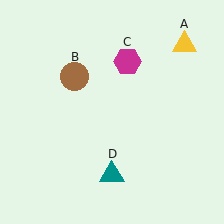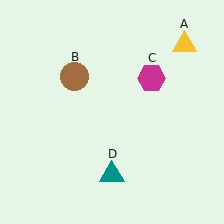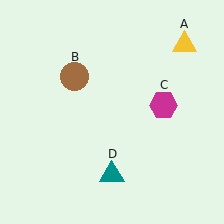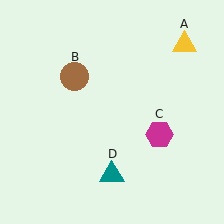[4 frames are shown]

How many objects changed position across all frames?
1 object changed position: magenta hexagon (object C).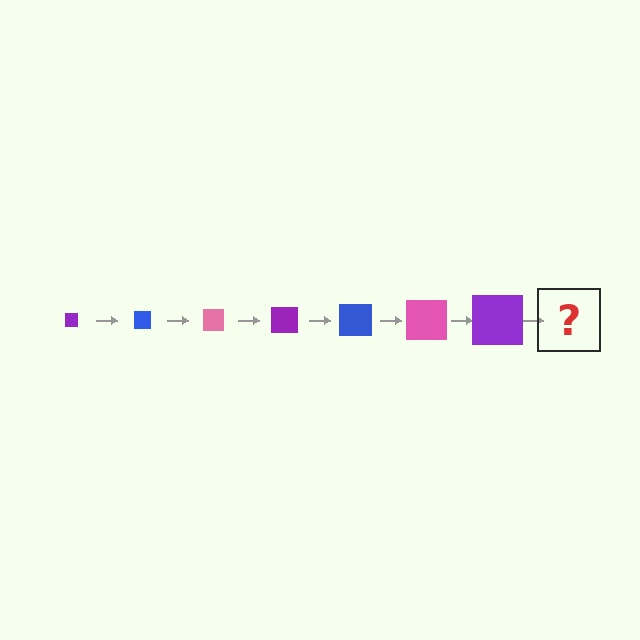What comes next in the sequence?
The next element should be a blue square, larger than the previous one.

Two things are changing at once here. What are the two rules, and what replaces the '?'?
The two rules are that the square grows larger each step and the color cycles through purple, blue, and pink. The '?' should be a blue square, larger than the previous one.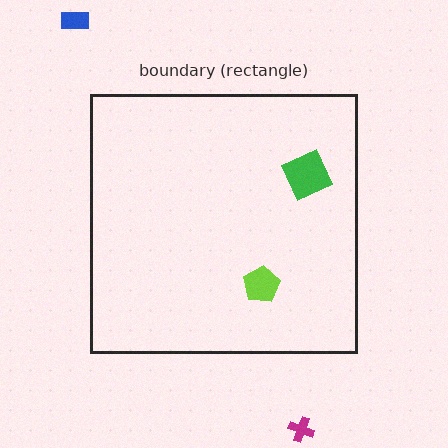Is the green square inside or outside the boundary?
Inside.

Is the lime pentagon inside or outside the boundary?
Inside.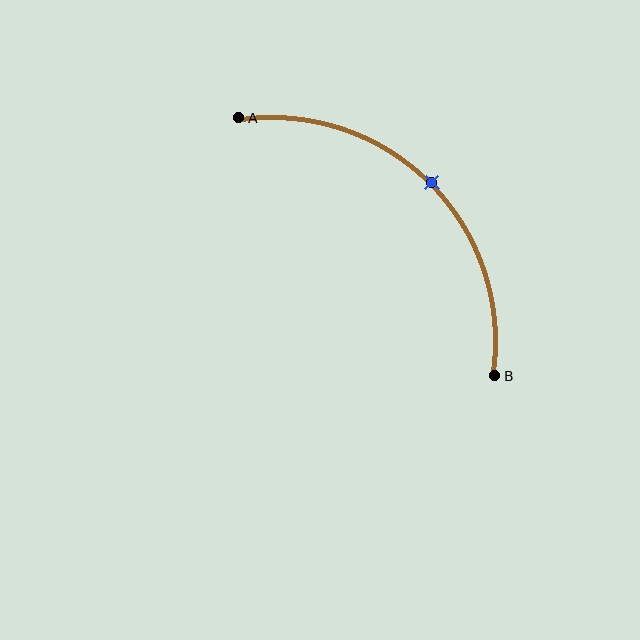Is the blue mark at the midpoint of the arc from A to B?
Yes. The blue mark lies on the arc at equal arc-length from both A and B — it is the arc midpoint.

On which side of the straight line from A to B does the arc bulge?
The arc bulges above and to the right of the straight line connecting A and B.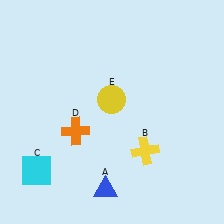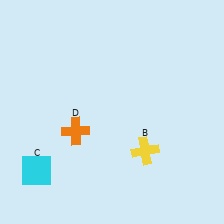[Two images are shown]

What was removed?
The yellow circle (E), the blue triangle (A) were removed in Image 2.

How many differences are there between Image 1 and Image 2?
There are 2 differences between the two images.